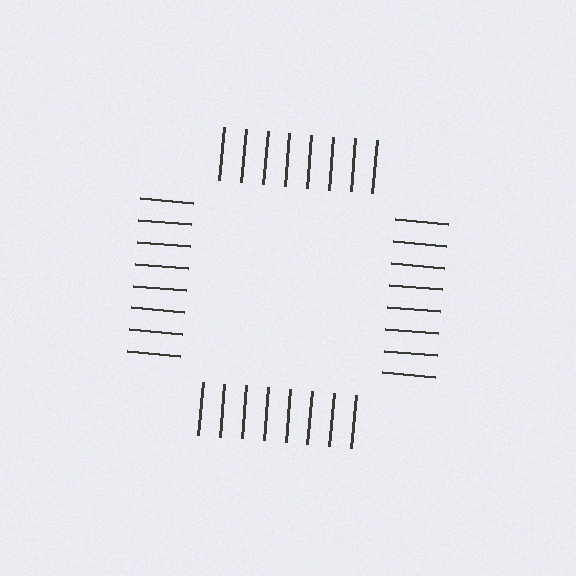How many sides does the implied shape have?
4 sides — the line-ends trace a square.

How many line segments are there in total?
32 — 8 along each of the 4 edges.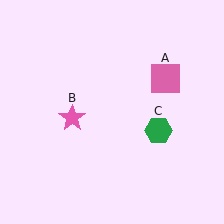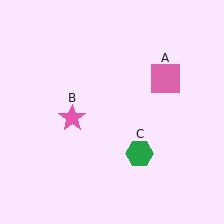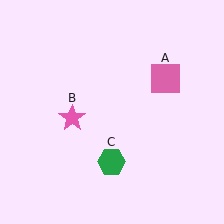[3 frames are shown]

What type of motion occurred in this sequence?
The green hexagon (object C) rotated clockwise around the center of the scene.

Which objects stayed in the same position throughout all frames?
Pink square (object A) and pink star (object B) remained stationary.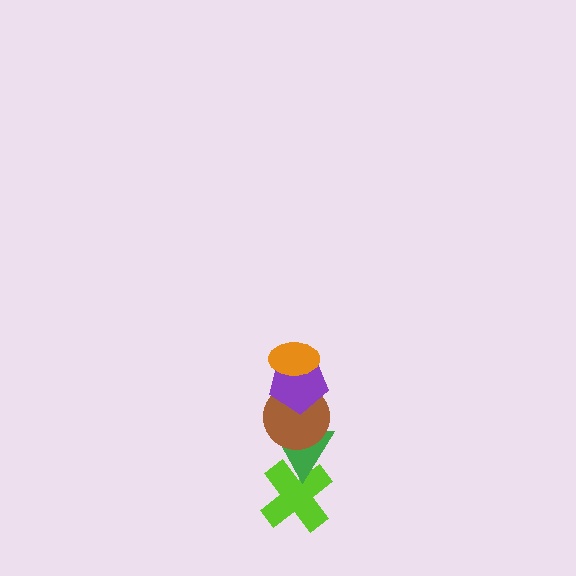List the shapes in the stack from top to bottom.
From top to bottom: the orange ellipse, the purple pentagon, the brown circle, the green triangle, the lime cross.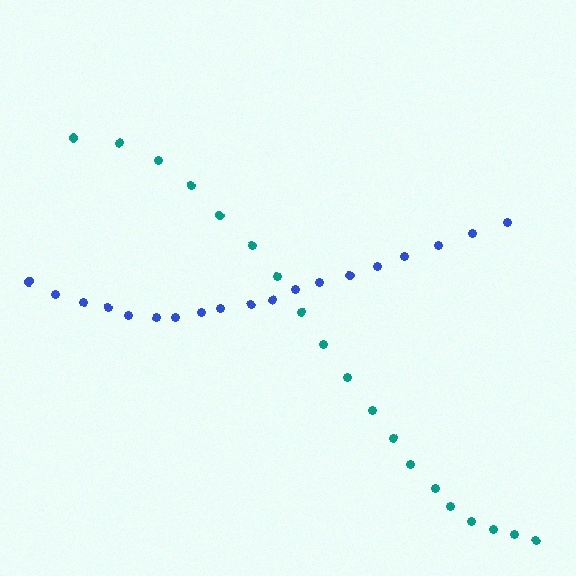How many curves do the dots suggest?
There are 2 distinct paths.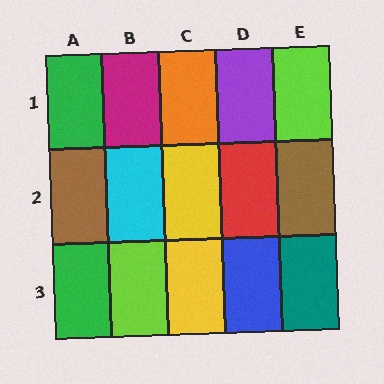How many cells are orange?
1 cell is orange.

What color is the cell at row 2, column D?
Red.